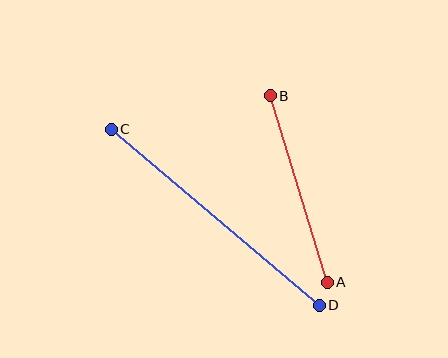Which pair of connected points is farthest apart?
Points C and D are farthest apart.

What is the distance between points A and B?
The distance is approximately 195 pixels.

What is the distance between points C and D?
The distance is approximately 272 pixels.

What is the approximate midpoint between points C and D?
The midpoint is at approximately (215, 217) pixels.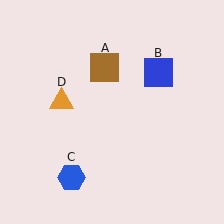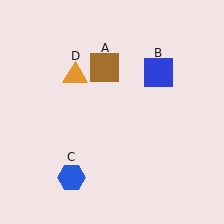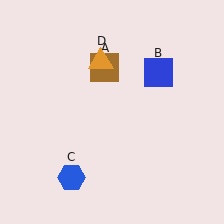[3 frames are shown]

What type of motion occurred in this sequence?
The orange triangle (object D) rotated clockwise around the center of the scene.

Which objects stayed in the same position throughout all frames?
Brown square (object A) and blue square (object B) and blue hexagon (object C) remained stationary.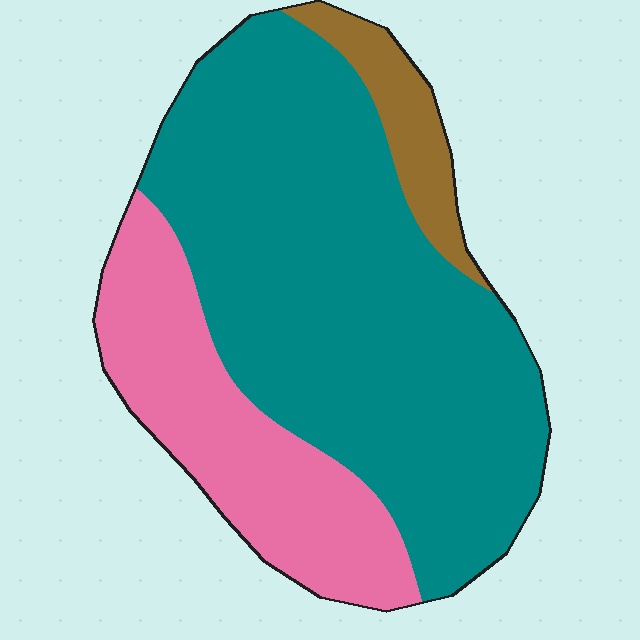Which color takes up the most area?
Teal, at roughly 65%.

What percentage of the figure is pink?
Pink takes up about one quarter (1/4) of the figure.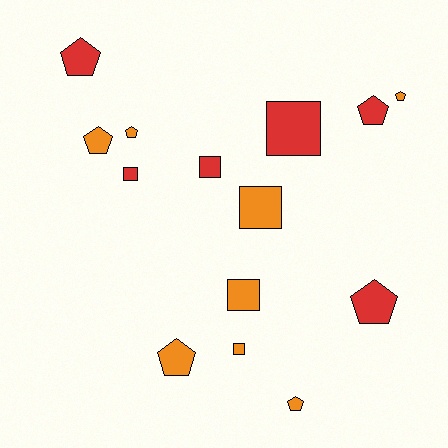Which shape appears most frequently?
Pentagon, with 8 objects.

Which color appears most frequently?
Orange, with 8 objects.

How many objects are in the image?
There are 14 objects.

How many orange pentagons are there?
There are 5 orange pentagons.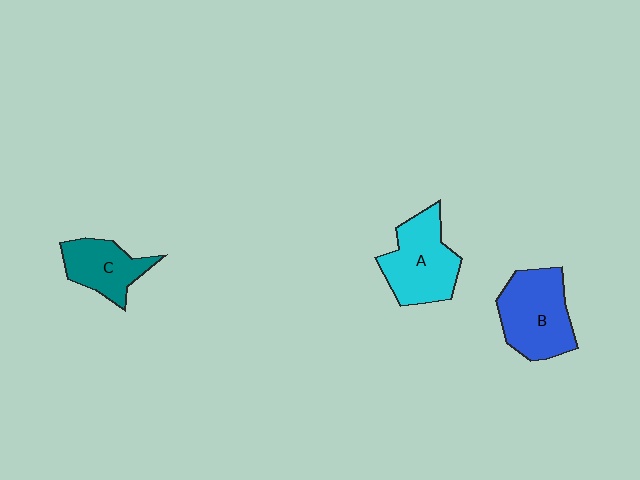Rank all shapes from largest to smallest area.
From largest to smallest: B (blue), A (cyan), C (teal).